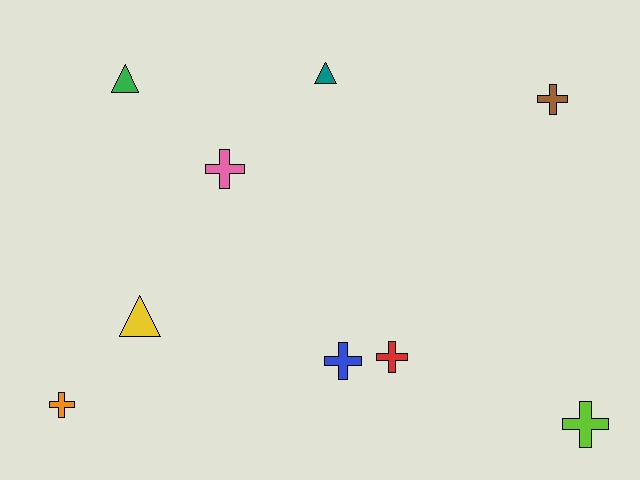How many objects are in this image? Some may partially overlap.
There are 9 objects.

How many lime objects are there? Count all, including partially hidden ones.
There is 1 lime object.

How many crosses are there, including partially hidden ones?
There are 6 crosses.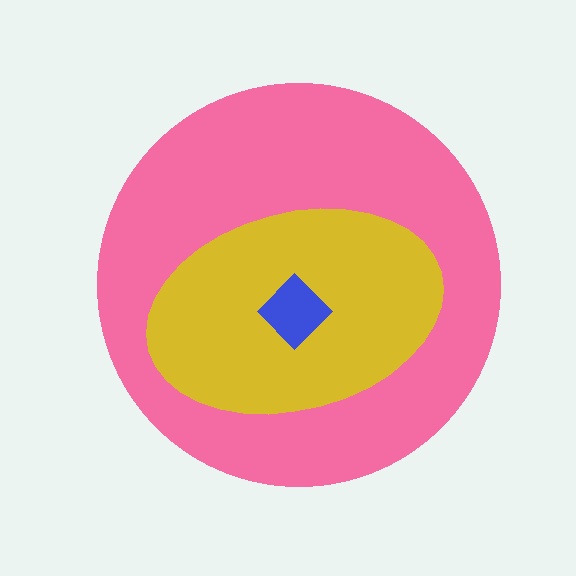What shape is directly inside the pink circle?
The yellow ellipse.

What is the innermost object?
The blue diamond.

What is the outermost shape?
The pink circle.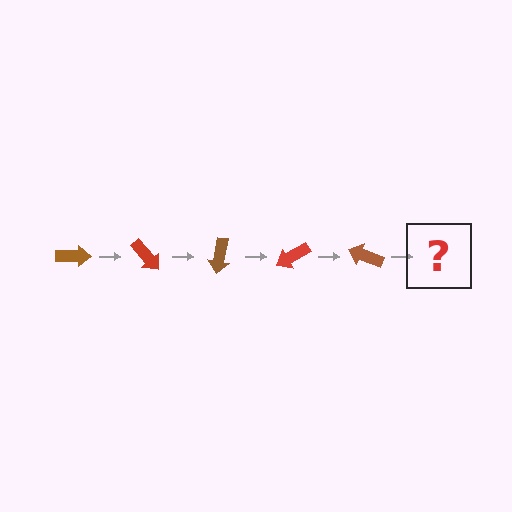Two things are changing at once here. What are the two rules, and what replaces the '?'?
The two rules are that it rotates 50 degrees each step and the color cycles through brown and red. The '?' should be a red arrow, rotated 250 degrees from the start.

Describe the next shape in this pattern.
It should be a red arrow, rotated 250 degrees from the start.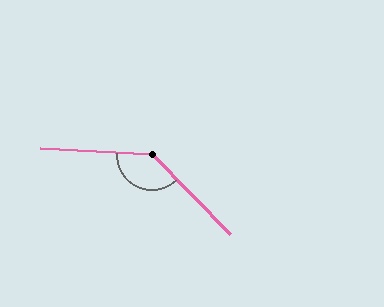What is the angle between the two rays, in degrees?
Approximately 137 degrees.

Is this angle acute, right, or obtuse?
It is obtuse.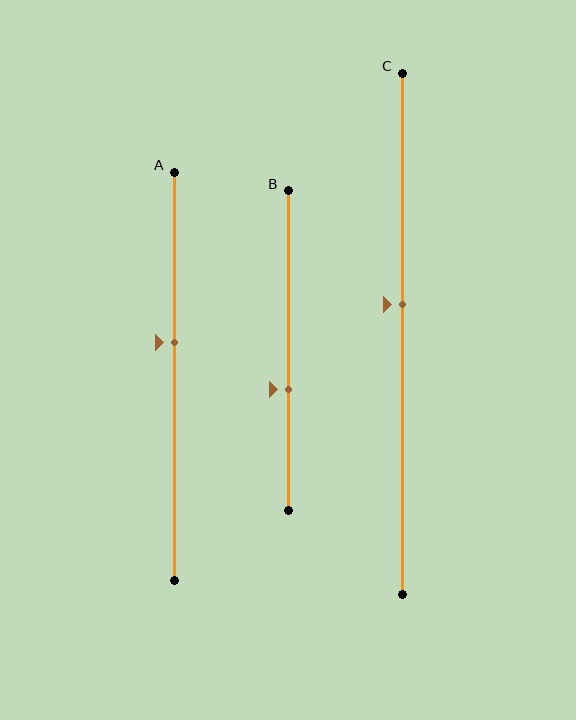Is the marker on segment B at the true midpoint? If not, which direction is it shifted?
No, the marker on segment B is shifted downward by about 12% of the segment length.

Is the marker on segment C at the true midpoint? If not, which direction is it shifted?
No, the marker on segment C is shifted upward by about 6% of the segment length.